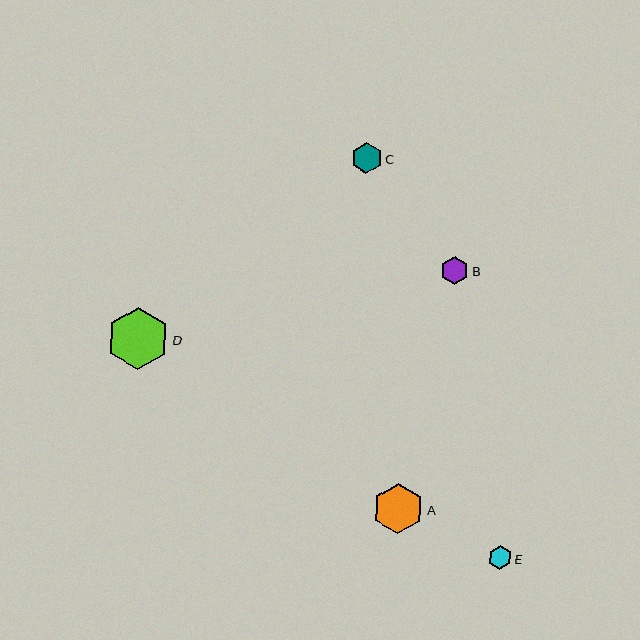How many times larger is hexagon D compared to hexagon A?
Hexagon D is approximately 1.2 times the size of hexagon A.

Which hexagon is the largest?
Hexagon D is the largest with a size of approximately 63 pixels.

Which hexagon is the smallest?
Hexagon E is the smallest with a size of approximately 24 pixels.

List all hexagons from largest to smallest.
From largest to smallest: D, A, C, B, E.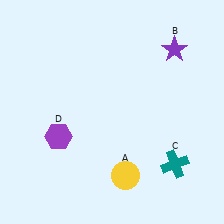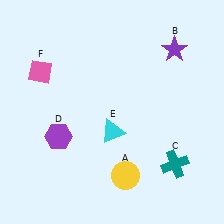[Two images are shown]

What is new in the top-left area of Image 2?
A pink diamond (F) was added in the top-left area of Image 2.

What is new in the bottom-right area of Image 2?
A cyan triangle (E) was added in the bottom-right area of Image 2.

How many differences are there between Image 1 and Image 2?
There are 2 differences between the two images.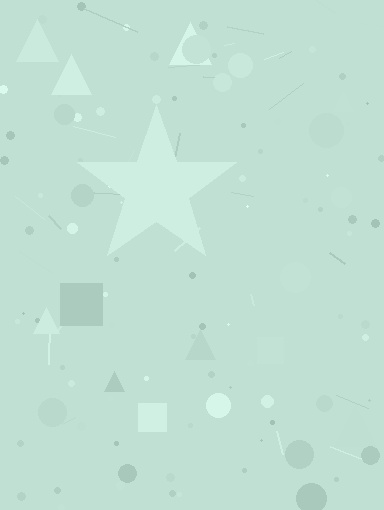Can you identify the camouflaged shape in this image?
The camouflaged shape is a star.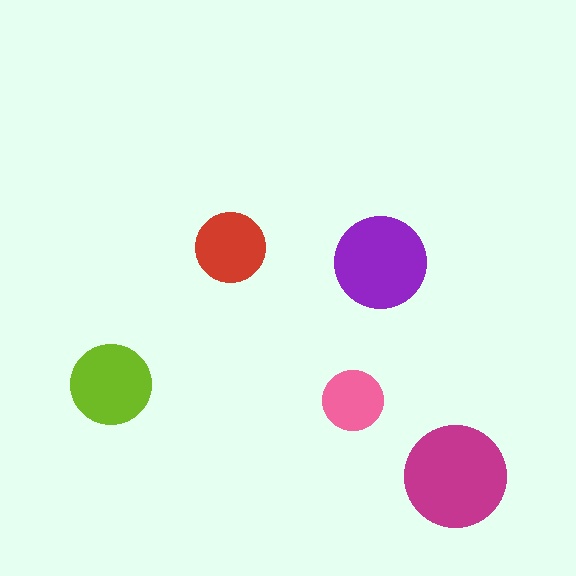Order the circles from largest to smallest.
the magenta one, the purple one, the lime one, the red one, the pink one.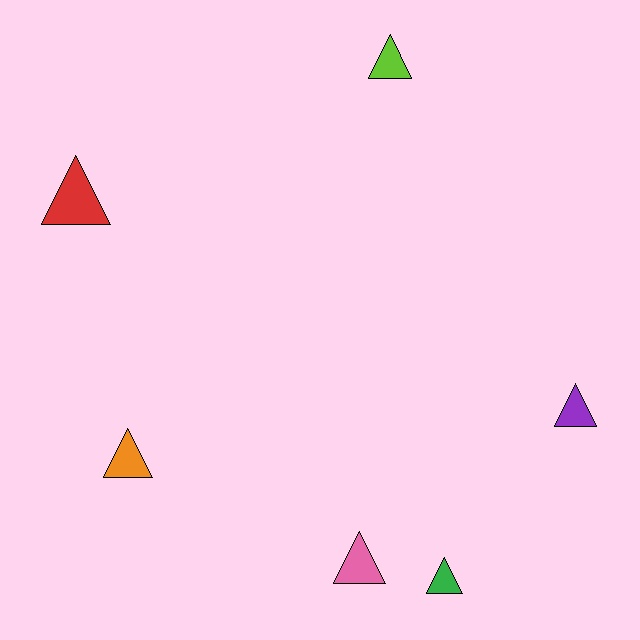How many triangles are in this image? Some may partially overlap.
There are 6 triangles.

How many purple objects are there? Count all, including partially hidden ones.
There is 1 purple object.